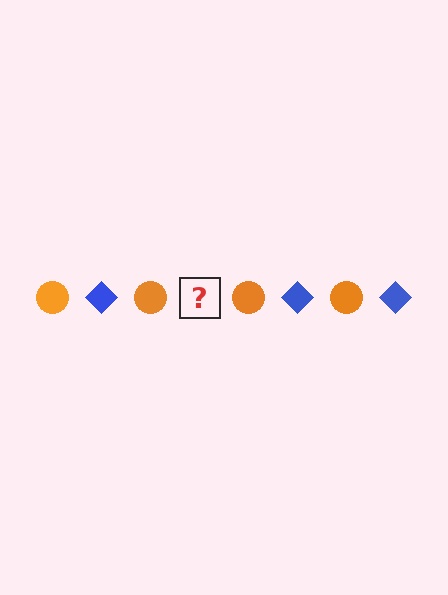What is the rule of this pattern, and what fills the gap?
The rule is that the pattern alternates between orange circle and blue diamond. The gap should be filled with a blue diamond.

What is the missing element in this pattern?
The missing element is a blue diamond.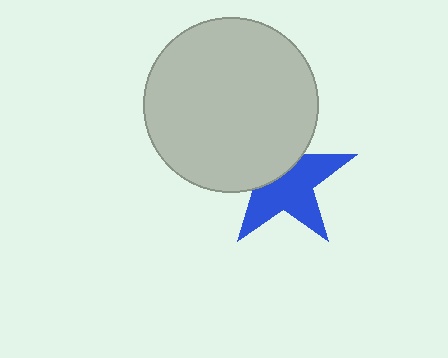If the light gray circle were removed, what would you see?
You would see the complete blue star.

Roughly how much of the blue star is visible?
About half of it is visible (roughly 59%).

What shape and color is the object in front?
The object in front is a light gray circle.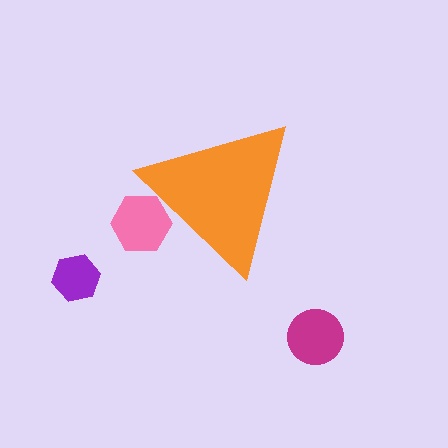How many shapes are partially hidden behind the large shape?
1 shape is partially hidden.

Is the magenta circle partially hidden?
No, the magenta circle is fully visible.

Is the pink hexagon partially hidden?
Yes, the pink hexagon is partially hidden behind the orange triangle.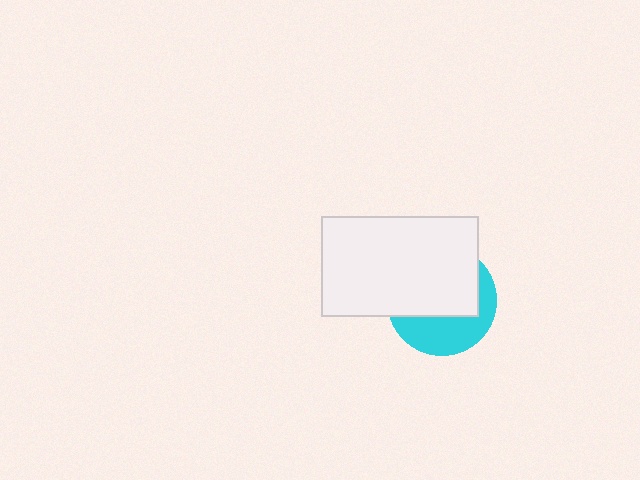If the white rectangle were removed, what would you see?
You would see the complete cyan circle.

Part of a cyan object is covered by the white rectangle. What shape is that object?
It is a circle.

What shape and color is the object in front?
The object in front is a white rectangle.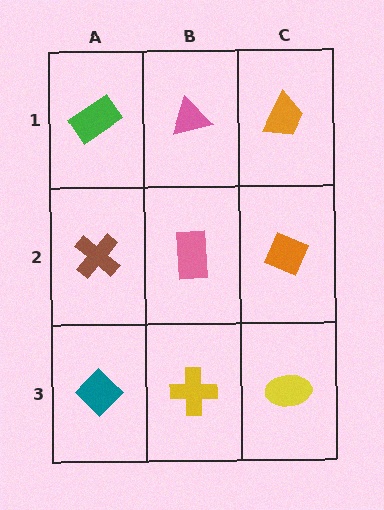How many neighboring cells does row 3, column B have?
3.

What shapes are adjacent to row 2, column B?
A pink triangle (row 1, column B), a yellow cross (row 3, column B), a brown cross (row 2, column A), an orange diamond (row 2, column C).